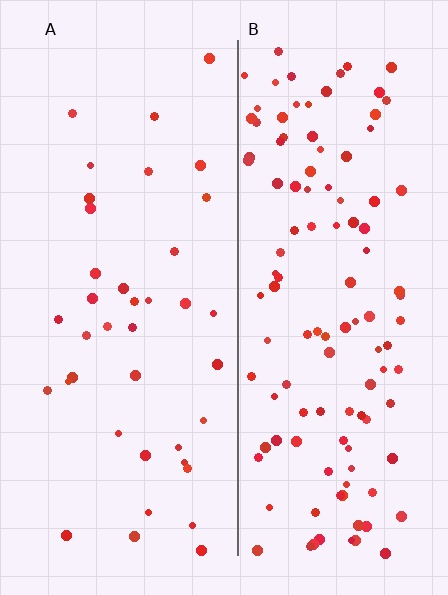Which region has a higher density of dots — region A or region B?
B (the right).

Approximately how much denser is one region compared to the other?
Approximately 3.0× — region B over region A.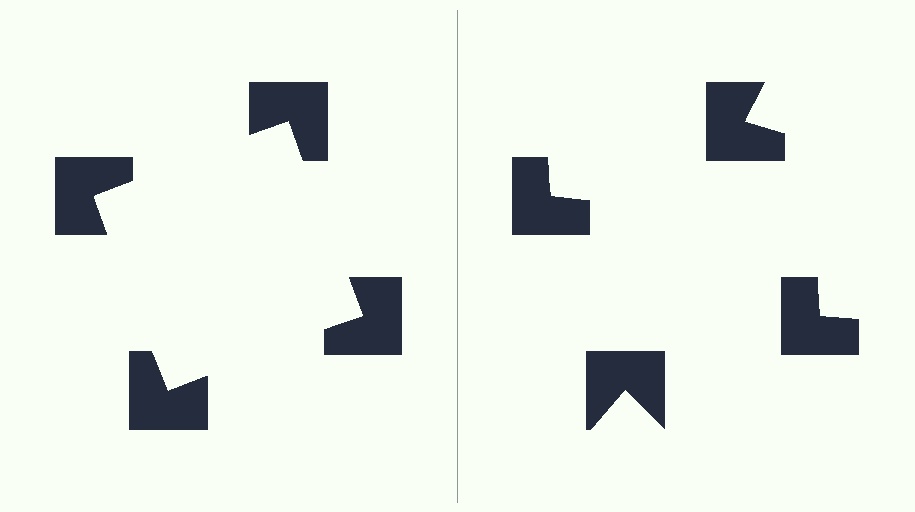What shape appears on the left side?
An illusory square.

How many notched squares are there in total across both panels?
8 — 4 on each side.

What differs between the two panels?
The notched squares are positioned identically on both sides; only the wedge orientations differ. On the left they align to a square; on the right they are misaligned.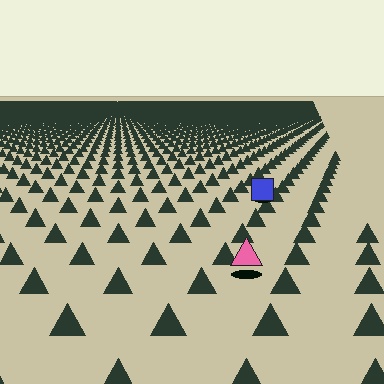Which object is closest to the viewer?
The pink triangle is closest. The texture marks near it are larger and more spread out.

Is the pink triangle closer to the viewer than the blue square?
Yes. The pink triangle is closer — you can tell from the texture gradient: the ground texture is coarser near it.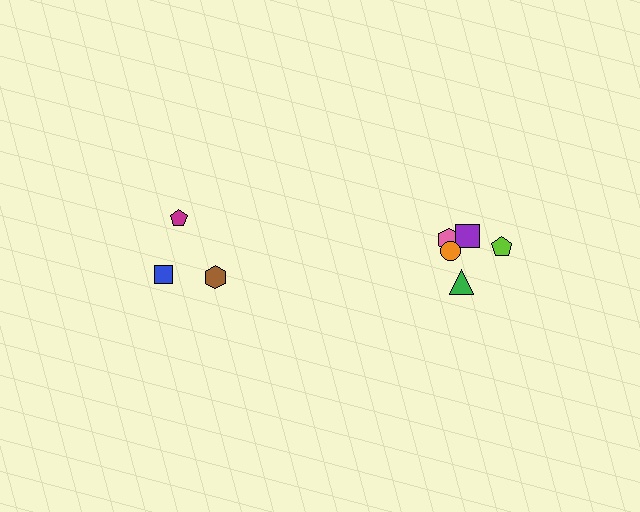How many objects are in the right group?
There are 5 objects.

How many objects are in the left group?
There are 3 objects.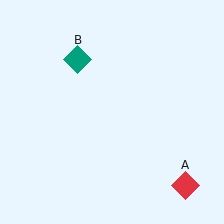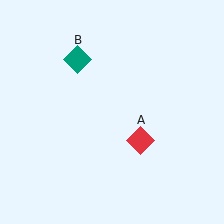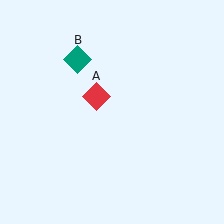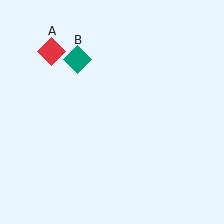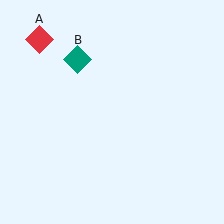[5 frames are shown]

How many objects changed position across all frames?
1 object changed position: red diamond (object A).